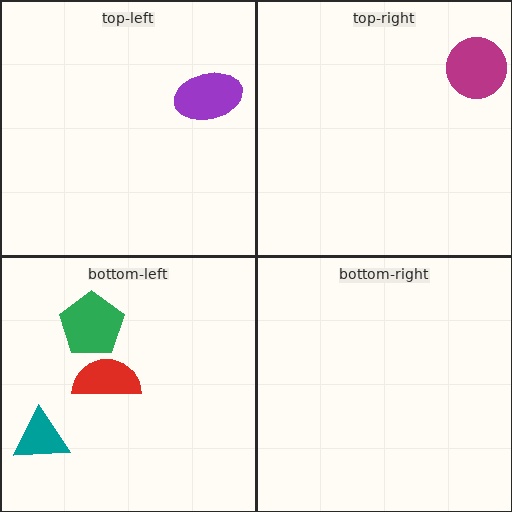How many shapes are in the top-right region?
1.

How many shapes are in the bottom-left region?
3.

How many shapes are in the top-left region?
1.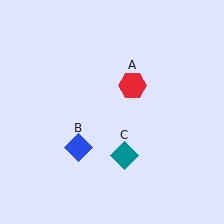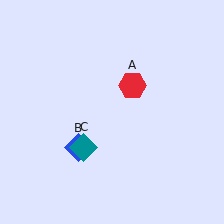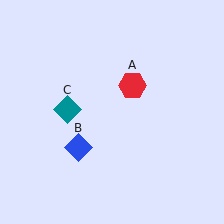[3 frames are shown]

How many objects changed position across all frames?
1 object changed position: teal diamond (object C).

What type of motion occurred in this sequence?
The teal diamond (object C) rotated clockwise around the center of the scene.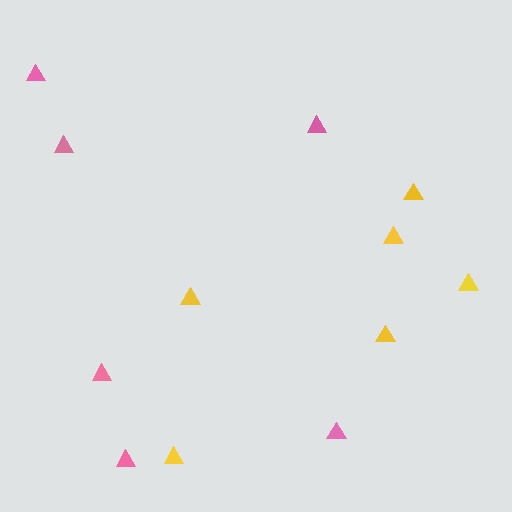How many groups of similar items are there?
There are 2 groups: one group of pink triangles (6) and one group of yellow triangles (6).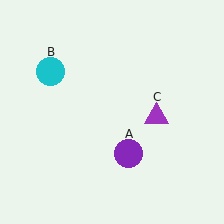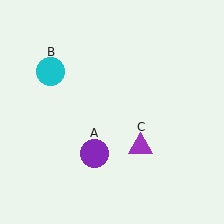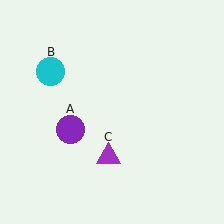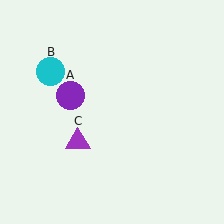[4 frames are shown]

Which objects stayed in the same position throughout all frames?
Cyan circle (object B) remained stationary.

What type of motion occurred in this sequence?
The purple circle (object A), purple triangle (object C) rotated clockwise around the center of the scene.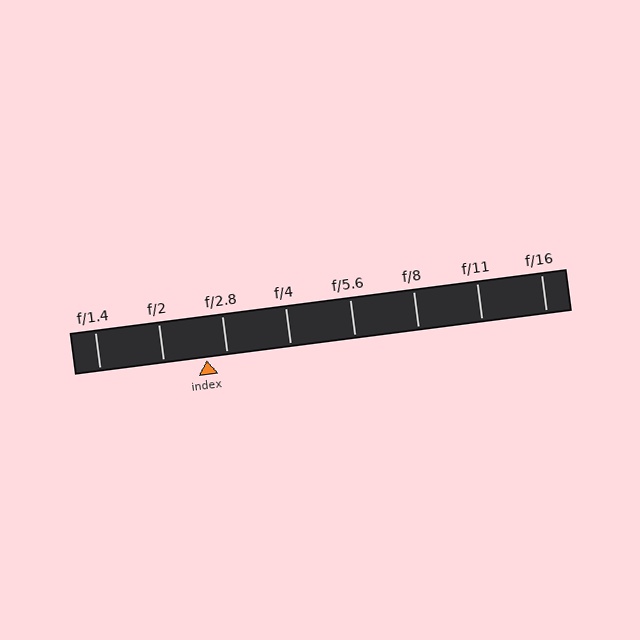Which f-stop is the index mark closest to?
The index mark is closest to f/2.8.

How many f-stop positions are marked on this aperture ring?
There are 8 f-stop positions marked.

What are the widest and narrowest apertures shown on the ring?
The widest aperture shown is f/1.4 and the narrowest is f/16.